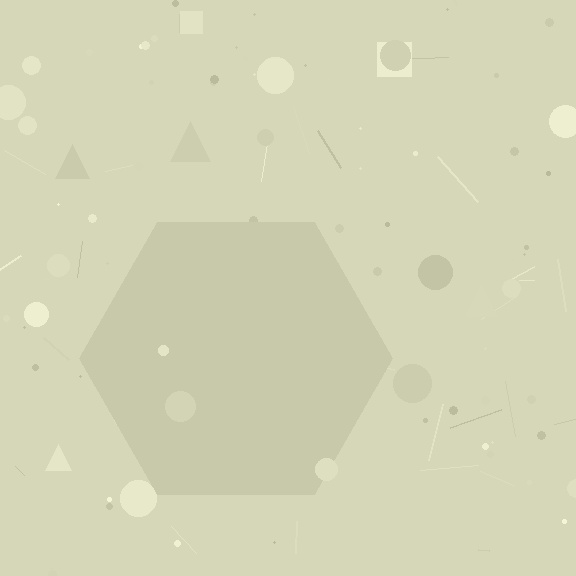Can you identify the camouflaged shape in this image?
The camouflaged shape is a hexagon.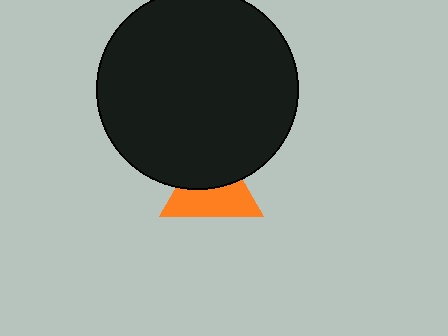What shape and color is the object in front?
The object in front is a black circle.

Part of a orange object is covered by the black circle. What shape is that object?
It is a triangle.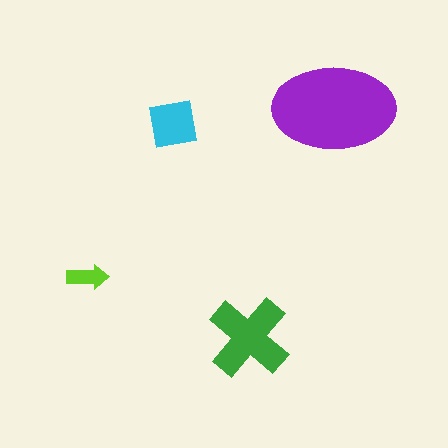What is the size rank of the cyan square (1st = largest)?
3rd.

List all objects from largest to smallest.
The purple ellipse, the green cross, the cyan square, the lime arrow.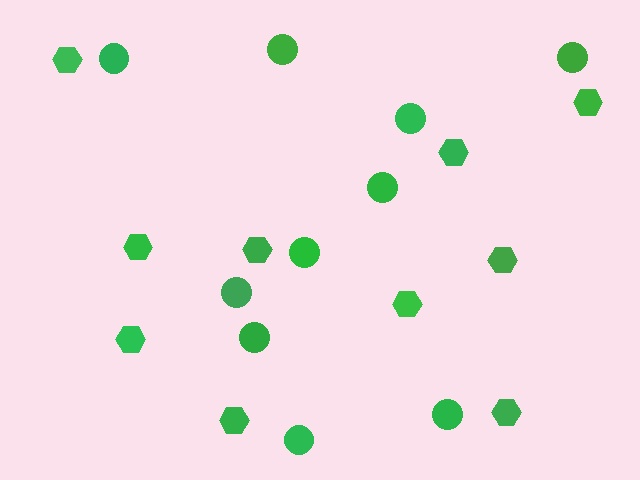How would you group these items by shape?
There are 2 groups: one group of hexagons (10) and one group of circles (10).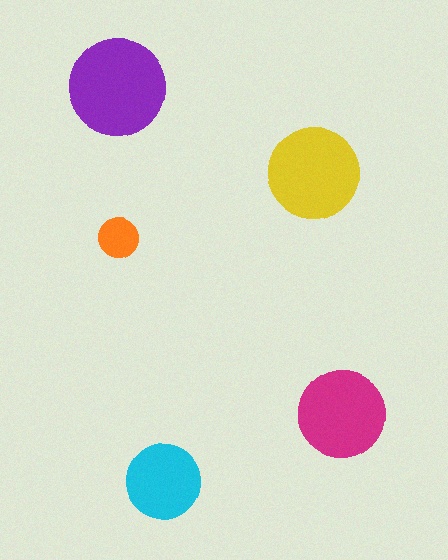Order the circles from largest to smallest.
the purple one, the yellow one, the magenta one, the cyan one, the orange one.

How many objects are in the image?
There are 5 objects in the image.